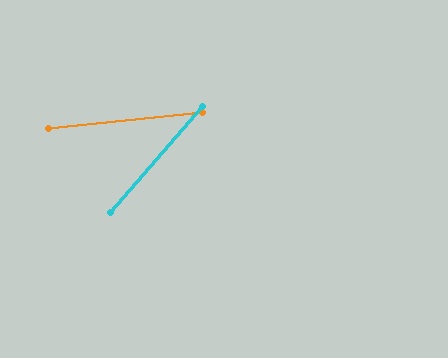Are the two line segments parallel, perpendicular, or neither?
Neither parallel nor perpendicular — they differ by about 43°.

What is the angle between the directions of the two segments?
Approximately 43 degrees.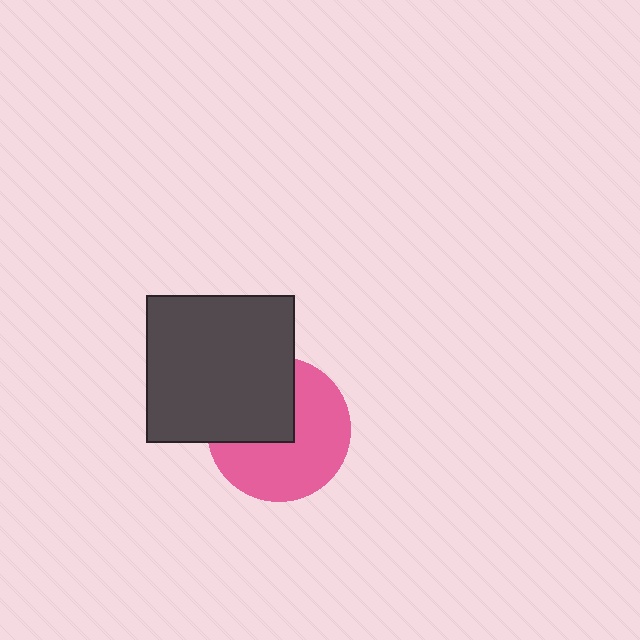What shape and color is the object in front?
The object in front is a dark gray square.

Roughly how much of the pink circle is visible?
About half of it is visible (roughly 60%).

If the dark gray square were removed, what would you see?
You would see the complete pink circle.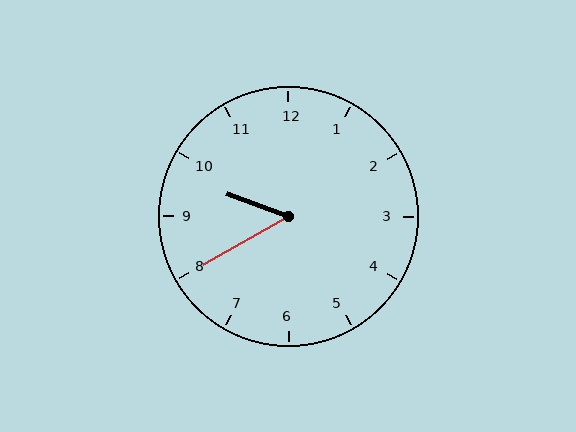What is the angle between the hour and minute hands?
Approximately 50 degrees.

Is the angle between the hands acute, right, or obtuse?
It is acute.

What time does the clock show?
9:40.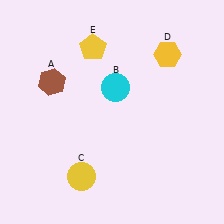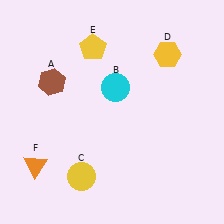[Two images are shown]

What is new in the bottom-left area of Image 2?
An orange triangle (F) was added in the bottom-left area of Image 2.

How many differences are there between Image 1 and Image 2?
There is 1 difference between the two images.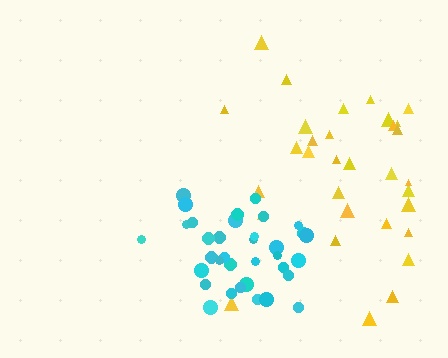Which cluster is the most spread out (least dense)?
Yellow.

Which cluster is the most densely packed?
Cyan.